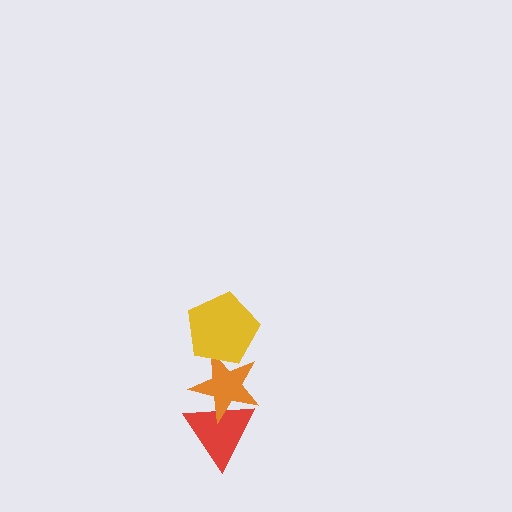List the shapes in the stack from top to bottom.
From top to bottom: the yellow pentagon, the orange star, the red triangle.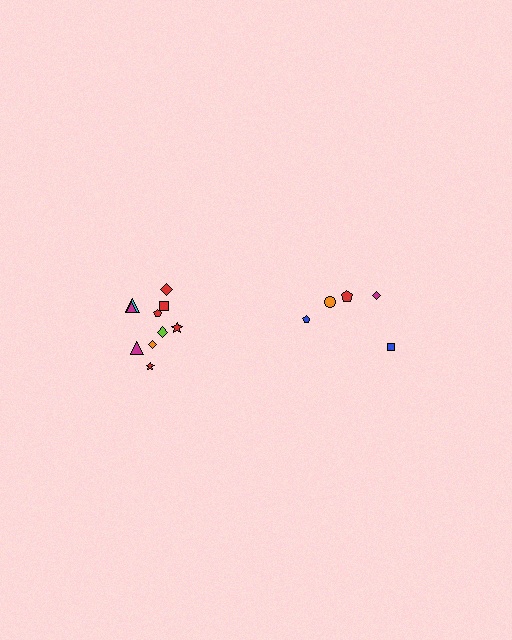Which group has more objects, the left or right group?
The left group.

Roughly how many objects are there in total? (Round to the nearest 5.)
Roughly 15 objects in total.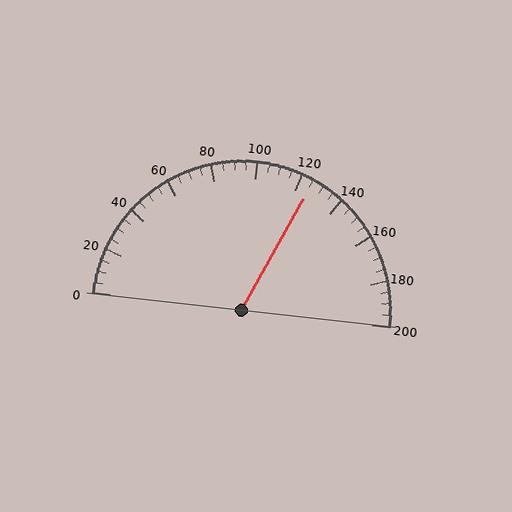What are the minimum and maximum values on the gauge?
The gauge ranges from 0 to 200.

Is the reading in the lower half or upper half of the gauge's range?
The reading is in the upper half of the range (0 to 200).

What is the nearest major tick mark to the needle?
The nearest major tick mark is 120.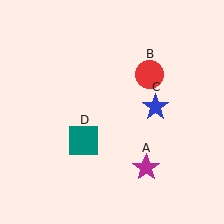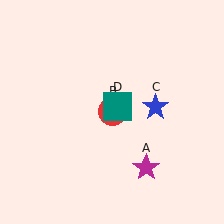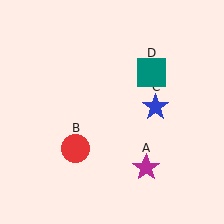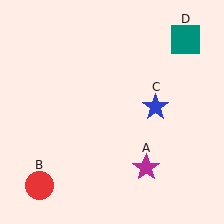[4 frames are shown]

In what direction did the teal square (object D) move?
The teal square (object D) moved up and to the right.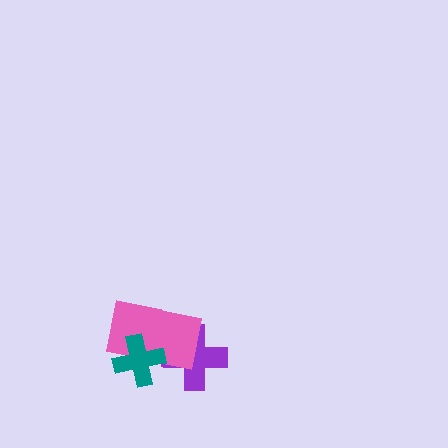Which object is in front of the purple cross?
The pink rectangle is in front of the purple cross.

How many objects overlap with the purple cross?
1 object overlaps with the purple cross.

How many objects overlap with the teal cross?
1 object overlaps with the teal cross.